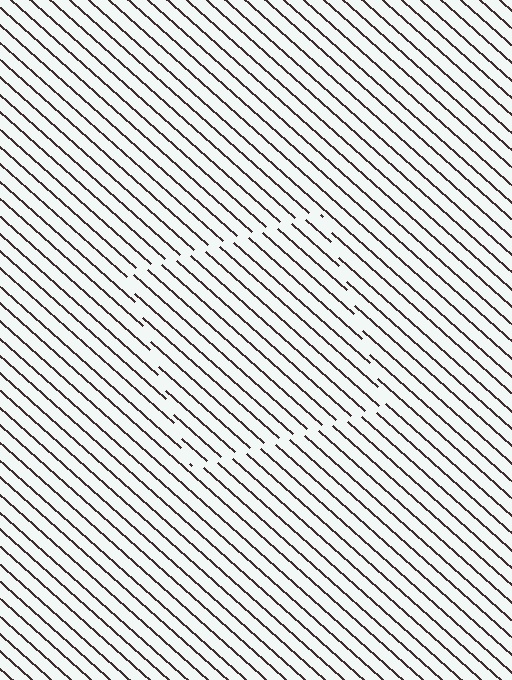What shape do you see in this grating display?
An illusory square. The interior of the shape contains the same grating, shifted by half a period — the contour is defined by the phase discontinuity where line-ends from the inner and outer gratings abut.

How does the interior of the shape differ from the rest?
The interior of the shape contains the same grating, shifted by half a period — the contour is defined by the phase discontinuity where line-ends from the inner and outer gratings abut.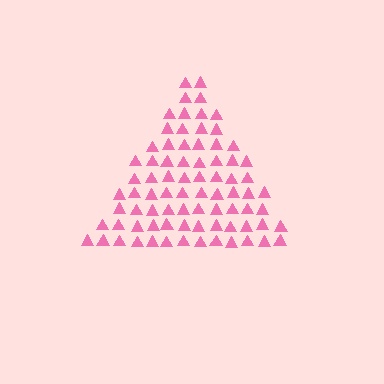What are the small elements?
The small elements are triangles.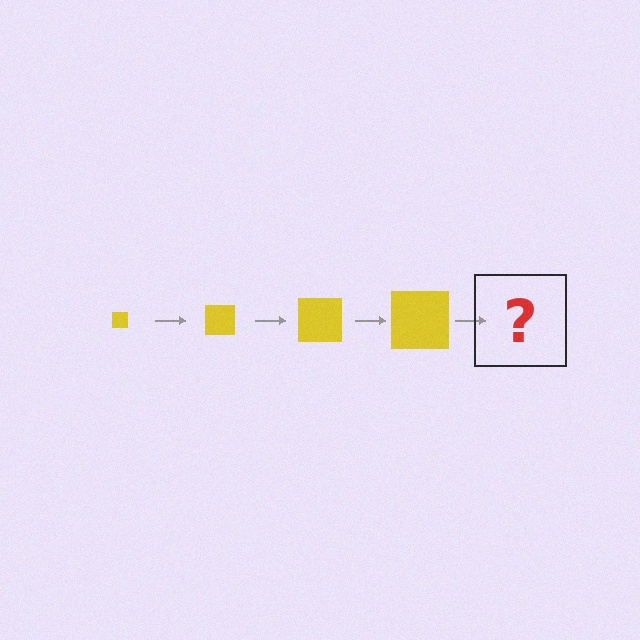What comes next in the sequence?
The next element should be a yellow square, larger than the previous one.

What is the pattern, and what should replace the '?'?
The pattern is that the square gets progressively larger each step. The '?' should be a yellow square, larger than the previous one.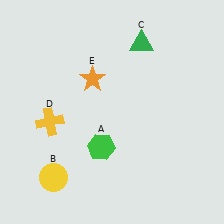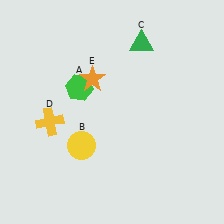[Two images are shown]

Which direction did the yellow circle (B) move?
The yellow circle (B) moved up.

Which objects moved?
The objects that moved are: the green hexagon (A), the yellow circle (B).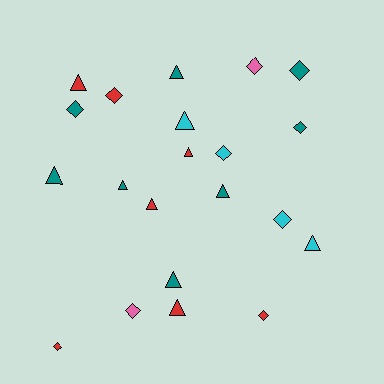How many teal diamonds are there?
There are 3 teal diamonds.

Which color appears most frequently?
Teal, with 8 objects.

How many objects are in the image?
There are 21 objects.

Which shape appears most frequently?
Triangle, with 11 objects.